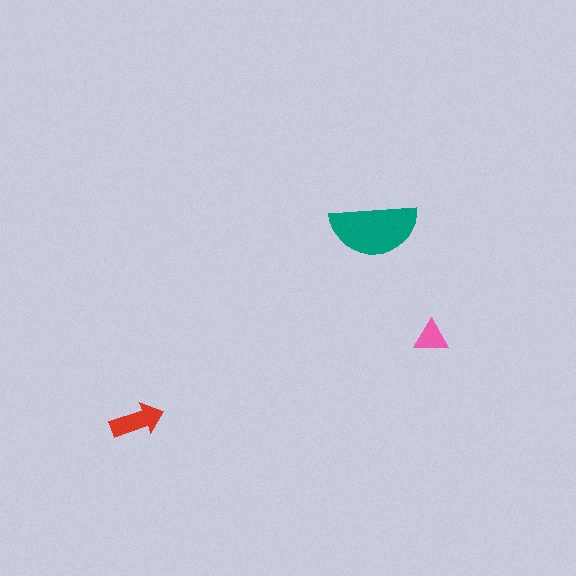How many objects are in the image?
There are 3 objects in the image.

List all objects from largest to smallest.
The teal semicircle, the red arrow, the pink triangle.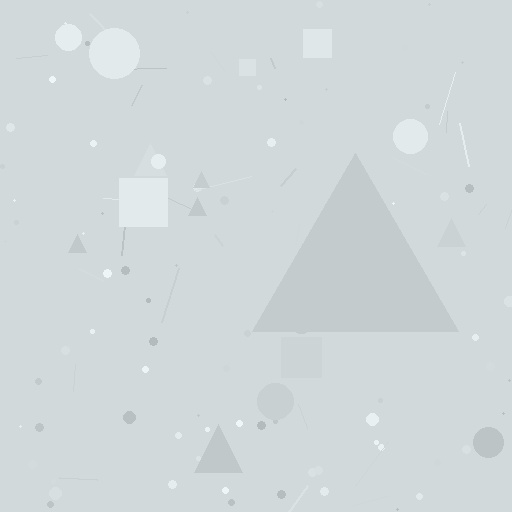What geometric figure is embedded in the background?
A triangle is embedded in the background.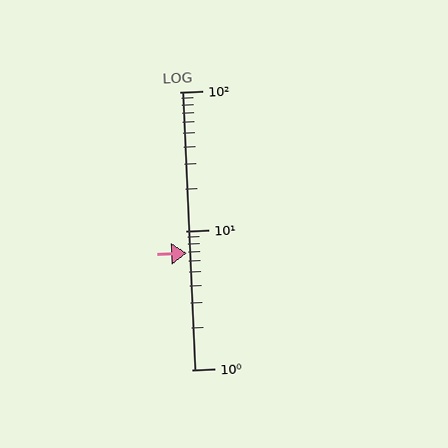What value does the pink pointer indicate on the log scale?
The pointer indicates approximately 6.9.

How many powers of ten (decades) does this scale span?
The scale spans 2 decades, from 1 to 100.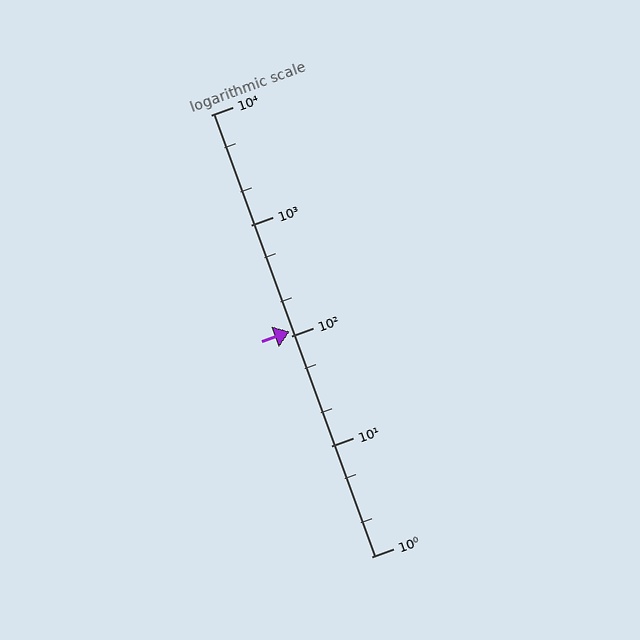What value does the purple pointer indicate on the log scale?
The pointer indicates approximately 110.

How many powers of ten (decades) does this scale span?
The scale spans 4 decades, from 1 to 10000.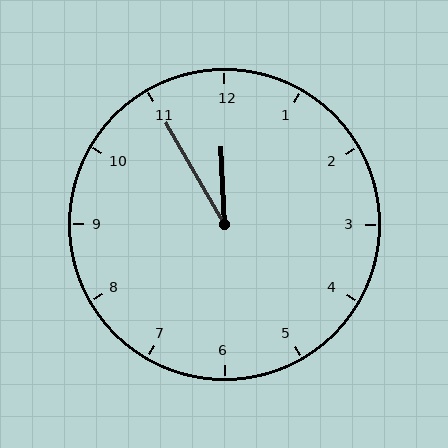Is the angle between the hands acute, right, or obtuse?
It is acute.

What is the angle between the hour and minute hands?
Approximately 28 degrees.